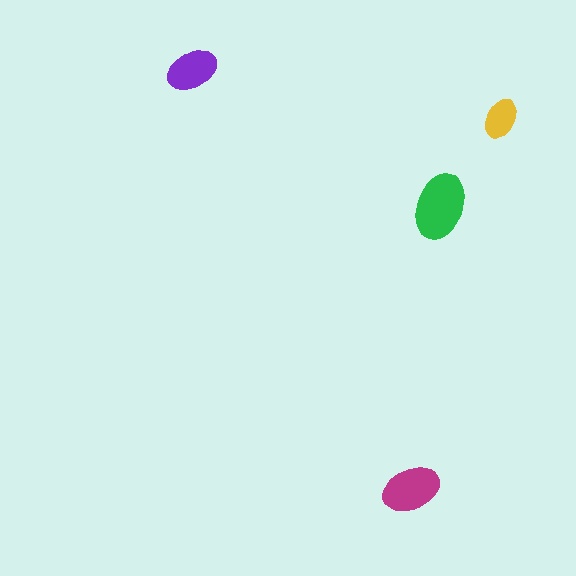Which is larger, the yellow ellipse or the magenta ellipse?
The magenta one.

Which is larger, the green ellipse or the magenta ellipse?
The green one.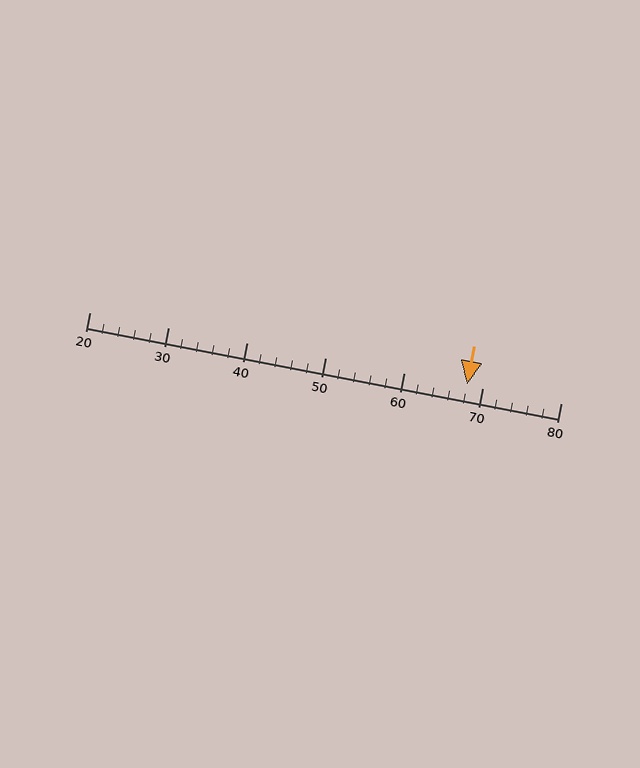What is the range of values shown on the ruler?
The ruler shows values from 20 to 80.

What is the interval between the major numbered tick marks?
The major tick marks are spaced 10 units apart.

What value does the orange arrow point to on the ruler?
The orange arrow points to approximately 68.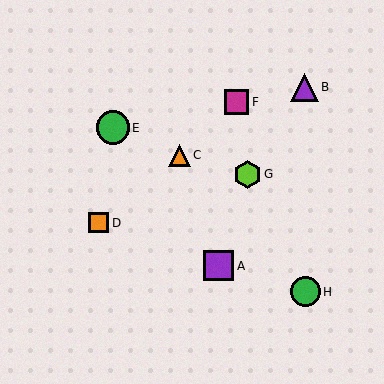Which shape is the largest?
The green circle (labeled E) is the largest.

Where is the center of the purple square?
The center of the purple square is at (219, 266).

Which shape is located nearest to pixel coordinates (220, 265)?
The purple square (labeled A) at (219, 266) is nearest to that location.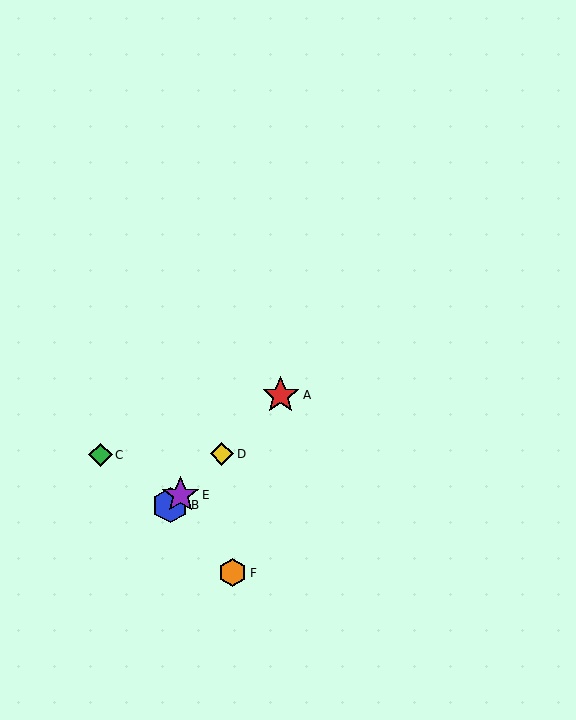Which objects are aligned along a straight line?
Objects A, B, D, E are aligned along a straight line.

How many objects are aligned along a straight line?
4 objects (A, B, D, E) are aligned along a straight line.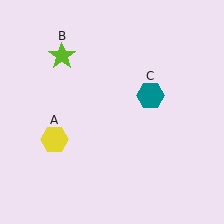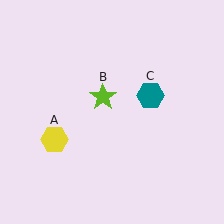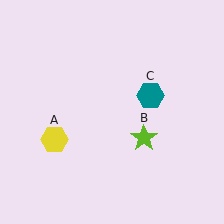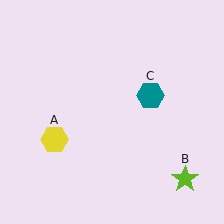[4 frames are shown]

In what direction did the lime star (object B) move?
The lime star (object B) moved down and to the right.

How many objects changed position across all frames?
1 object changed position: lime star (object B).